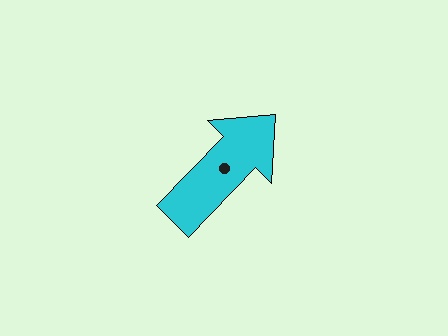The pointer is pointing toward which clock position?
Roughly 1 o'clock.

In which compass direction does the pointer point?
Northeast.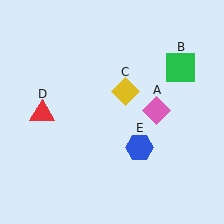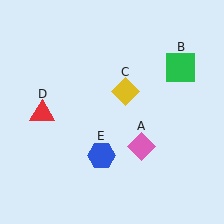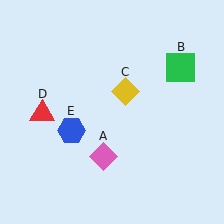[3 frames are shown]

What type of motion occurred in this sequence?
The pink diamond (object A), blue hexagon (object E) rotated clockwise around the center of the scene.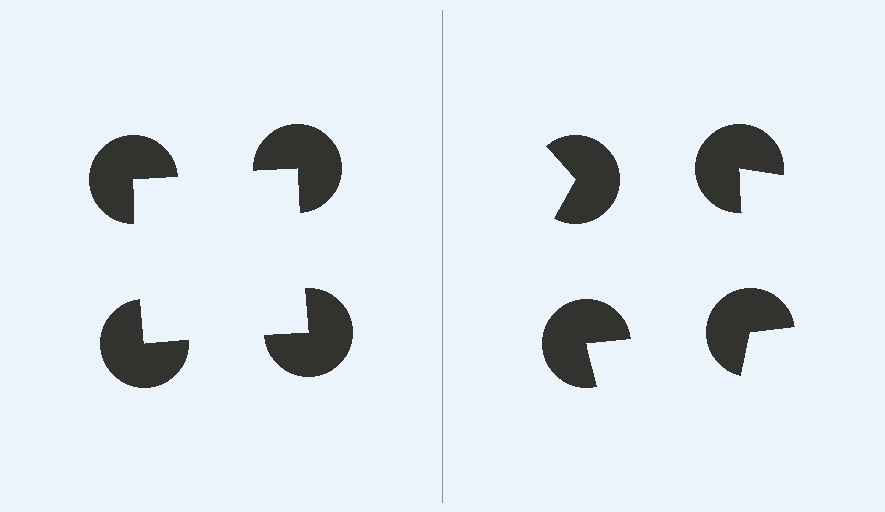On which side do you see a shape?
An illusory square appears on the left side. On the right side the wedge cuts are rotated, so no coherent shape forms.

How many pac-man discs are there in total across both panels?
8 — 4 on each side.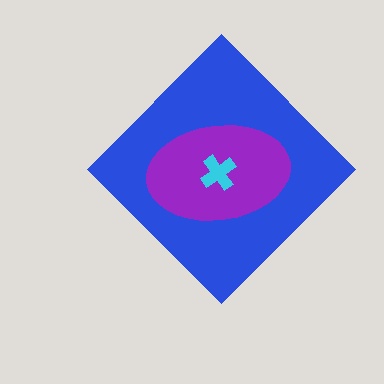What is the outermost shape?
The blue diamond.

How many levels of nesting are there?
3.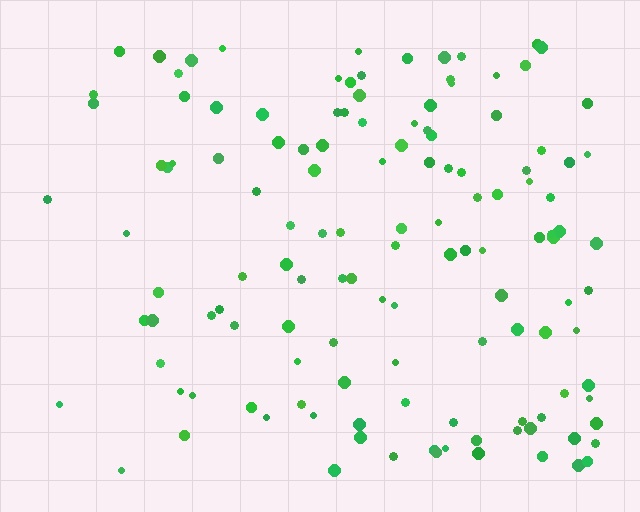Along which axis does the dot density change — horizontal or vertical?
Horizontal.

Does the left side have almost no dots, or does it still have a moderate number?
Still a moderate number, just noticeably fewer than the right.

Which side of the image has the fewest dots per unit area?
The left.